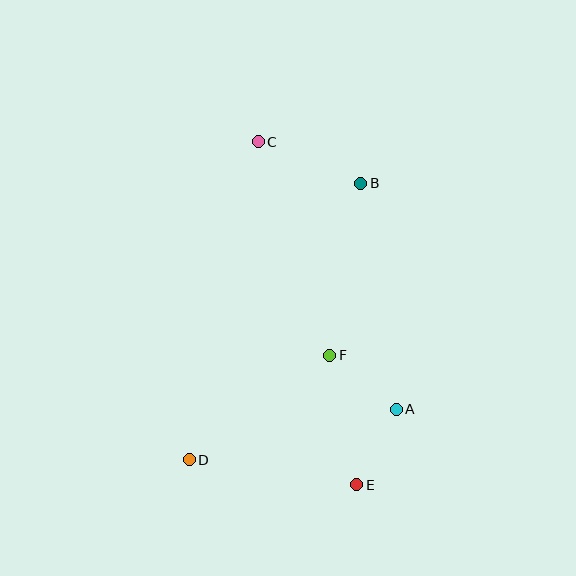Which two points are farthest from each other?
Points C and E are farthest from each other.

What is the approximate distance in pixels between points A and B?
The distance between A and B is approximately 229 pixels.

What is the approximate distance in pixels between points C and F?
The distance between C and F is approximately 225 pixels.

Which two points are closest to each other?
Points A and E are closest to each other.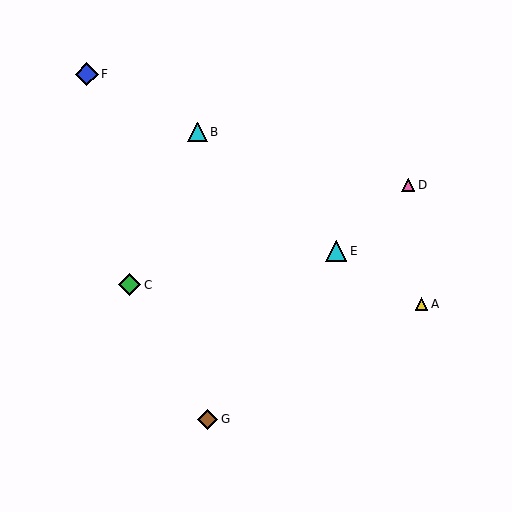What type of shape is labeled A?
Shape A is a yellow triangle.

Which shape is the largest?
The blue diamond (labeled F) is the largest.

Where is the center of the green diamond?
The center of the green diamond is at (130, 285).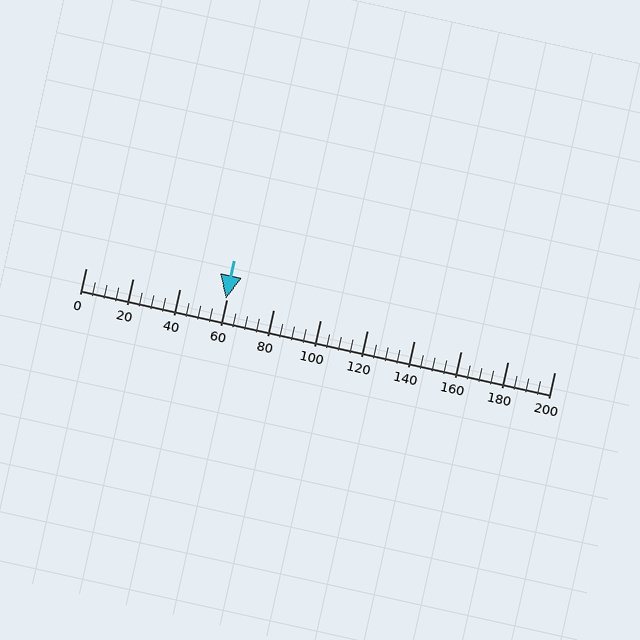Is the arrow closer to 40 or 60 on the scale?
The arrow is closer to 60.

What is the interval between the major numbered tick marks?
The major tick marks are spaced 20 units apart.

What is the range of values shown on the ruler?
The ruler shows values from 0 to 200.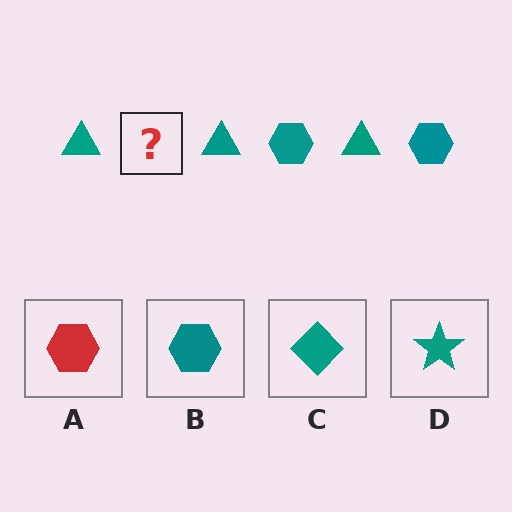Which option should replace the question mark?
Option B.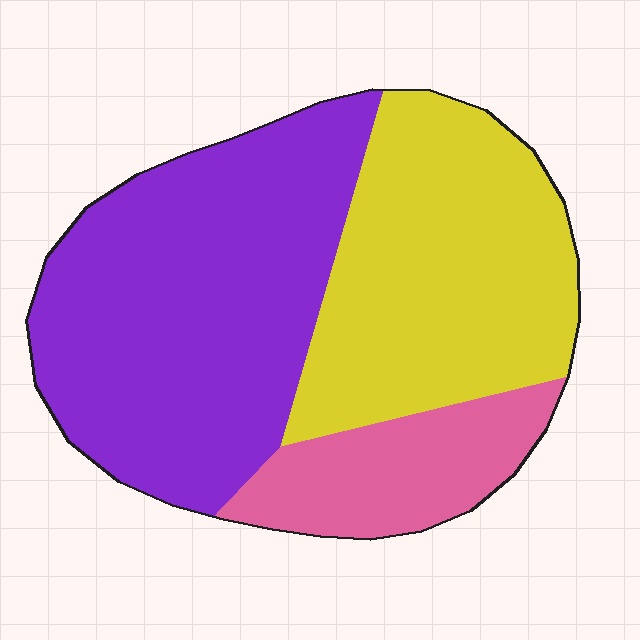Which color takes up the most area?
Purple, at roughly 50%.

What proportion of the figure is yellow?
Yellow takes up about three eighths (3/8) of the figure.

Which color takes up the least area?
Pink, at roughly 15%.